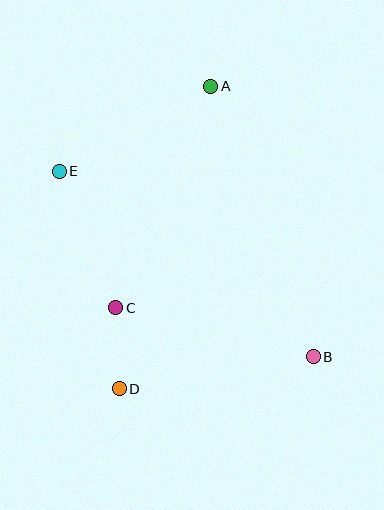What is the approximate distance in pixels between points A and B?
The distance between A and B is approximately 289 pixels.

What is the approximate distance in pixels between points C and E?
The distance between C and E is approximately 147 pixels.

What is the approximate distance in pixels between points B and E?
The distance between B and E is approximately 314 pixels.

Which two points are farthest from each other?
Points A and D are farthest from each other.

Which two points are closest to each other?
Points C and D are closest to each other.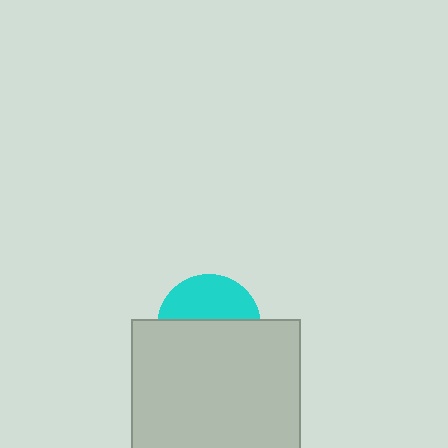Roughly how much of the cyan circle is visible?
A small part of it is visible (roughly 42%).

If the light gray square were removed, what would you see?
You would see the complete cyan circle.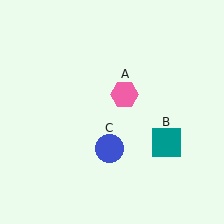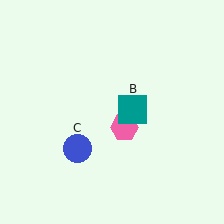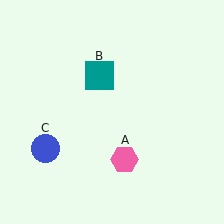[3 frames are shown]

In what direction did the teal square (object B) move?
The teal square (object B) moved up and to the left.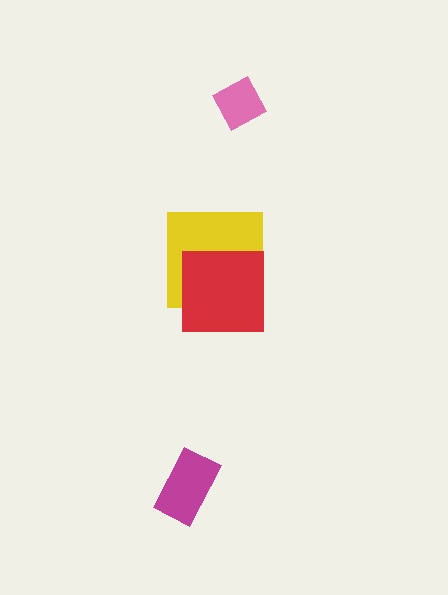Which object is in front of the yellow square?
The red square is in front of the yellow square.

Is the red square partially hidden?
No, no other shape covers it.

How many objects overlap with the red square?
1 object overlaps with the red square.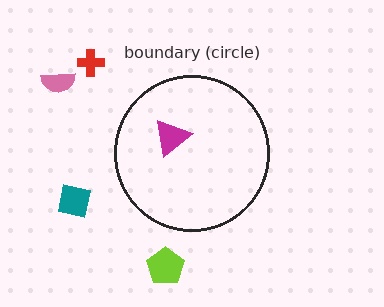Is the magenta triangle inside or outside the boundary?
Inside.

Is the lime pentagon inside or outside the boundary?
Outside.